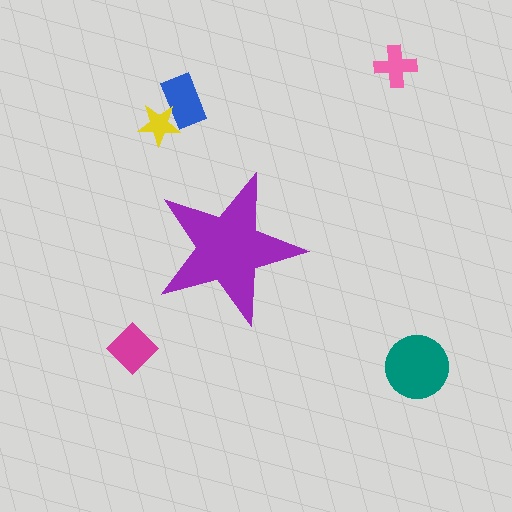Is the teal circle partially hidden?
No, the teal circle is fully visible.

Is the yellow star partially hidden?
No, the yellow star is fully visible.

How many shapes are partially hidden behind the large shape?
0 shapes are partially hidden.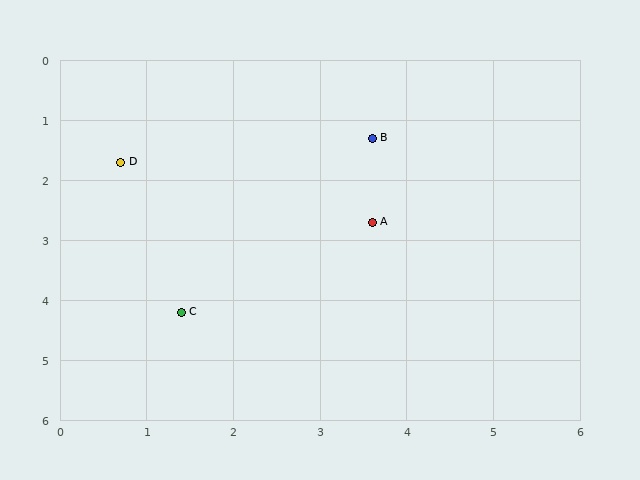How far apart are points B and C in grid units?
Points B and C are about 3.6 grid units apart.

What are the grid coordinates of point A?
Point A is at approximately (3.6, 2.7).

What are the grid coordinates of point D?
Point D is at approximately (0.7, 1.7).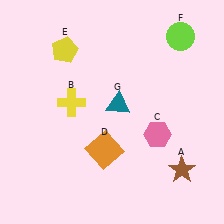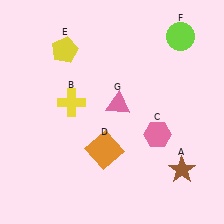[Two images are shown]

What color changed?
The triangle (G) changed from teal in Image 1 to pink in Image 2.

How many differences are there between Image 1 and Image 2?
There is 1 difference between the two images.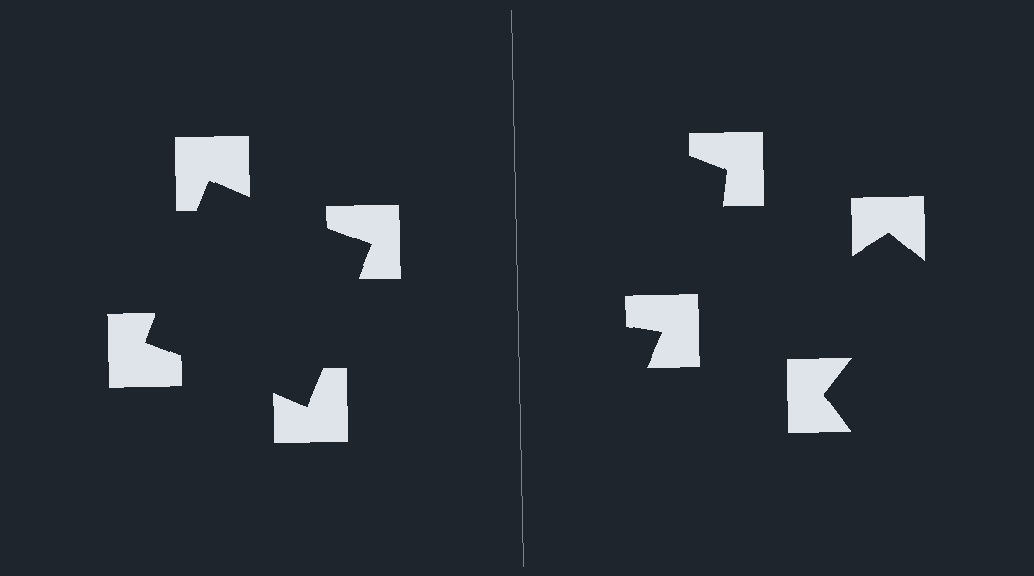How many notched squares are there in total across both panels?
8 — 4 on each side.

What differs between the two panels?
The notched squares are positioned identically on both sides; only the wedge orientations differ. On the left they align to a square; on the right they are misaligned.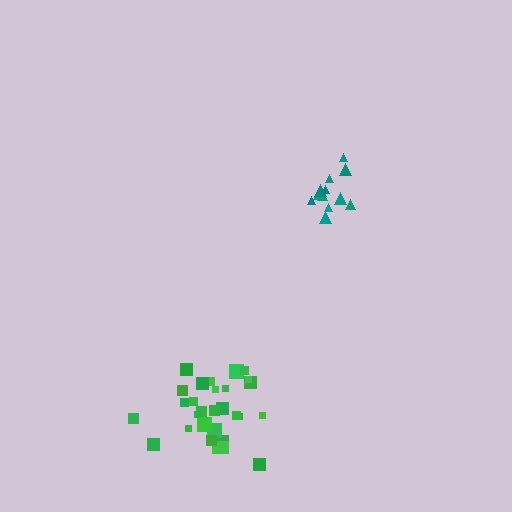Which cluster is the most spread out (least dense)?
Teal.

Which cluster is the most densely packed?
Green.